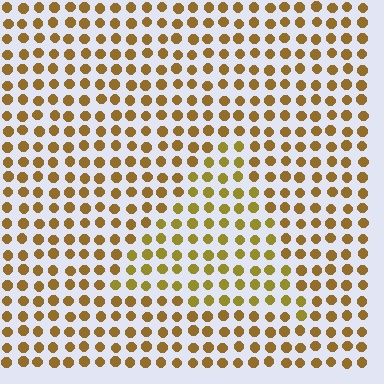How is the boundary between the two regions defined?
The boundary is defined purely by a slight shift in hue (about 19 degrees). Spacing, size, and orientation are identical on both sides.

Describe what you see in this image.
The image is filled with small brown elements in a uniform arrangement. A triangle-shaped region is visible where the elements are tinted to a slightly different hue, forming a subtle color boundary.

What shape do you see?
I see a triangle.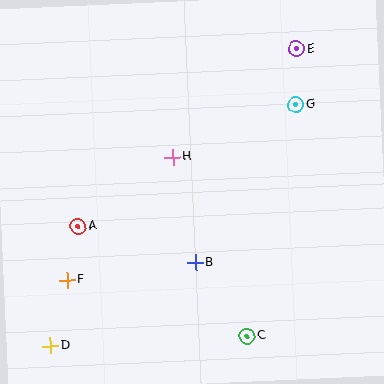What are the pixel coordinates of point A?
Point A is at (78, 226).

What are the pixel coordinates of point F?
Point F is at (67, 280).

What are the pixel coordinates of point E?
Point E is at (296, 49).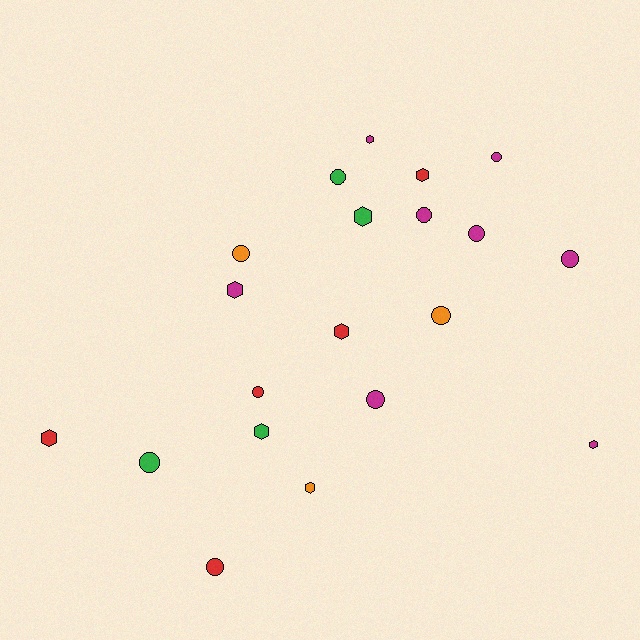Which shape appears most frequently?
Circle, with 11 objects.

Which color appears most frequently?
Magenta, with 8 objects.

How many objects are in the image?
There are 20 objects.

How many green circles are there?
There are 2 green circles.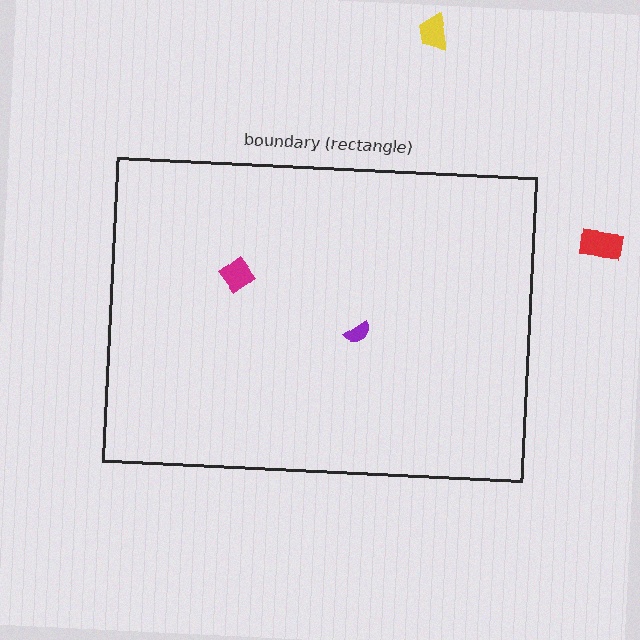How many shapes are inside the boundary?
2 inside, 2 outside.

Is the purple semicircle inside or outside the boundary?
Inside.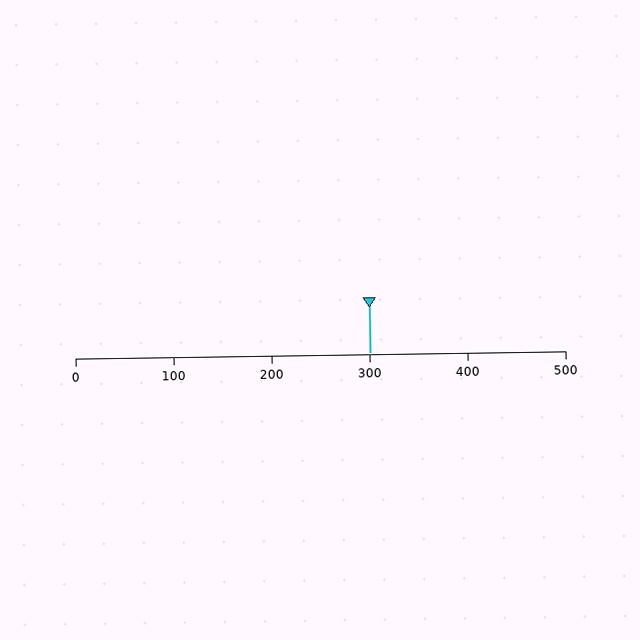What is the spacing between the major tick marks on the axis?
The major ticks are spaced 100 apart.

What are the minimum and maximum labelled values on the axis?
The axis runs from 0 to 500.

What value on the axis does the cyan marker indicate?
The marker indicates approximately 300.